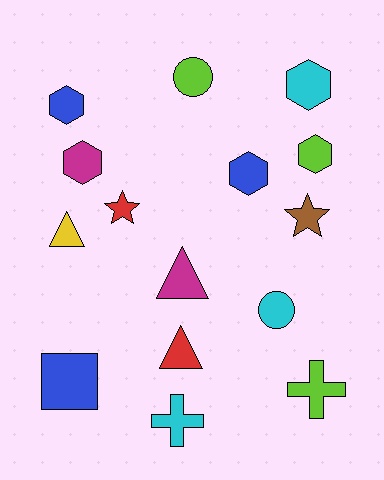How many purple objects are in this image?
There are no purple objects.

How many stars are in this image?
There are 2 stars.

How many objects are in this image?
There are 15 objects.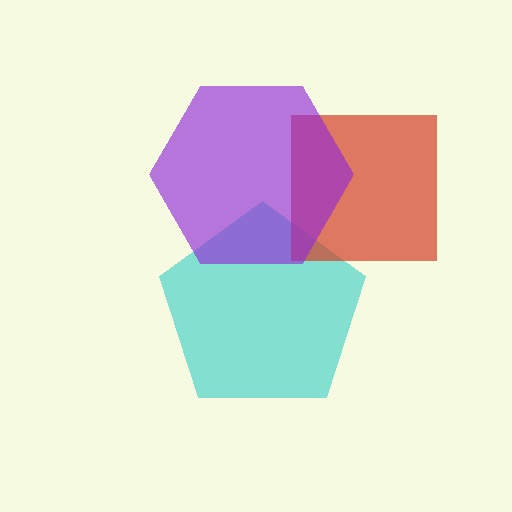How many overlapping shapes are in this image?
There are 3 overlapping shapes in the image.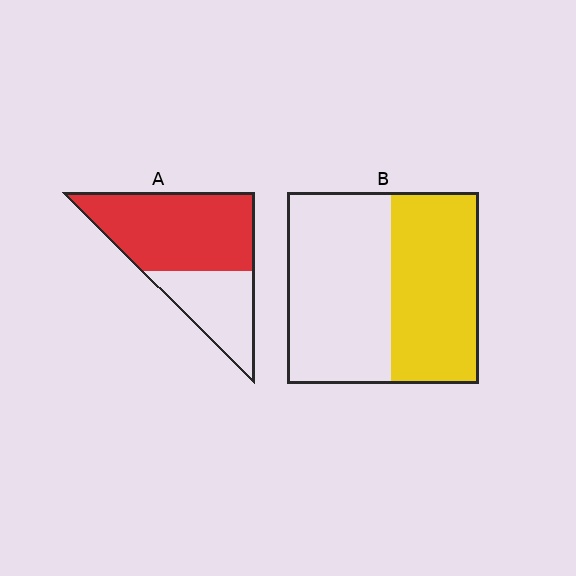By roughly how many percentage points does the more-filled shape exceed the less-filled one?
By roughly 20 percentage points (A over B).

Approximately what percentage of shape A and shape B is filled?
A is approximately 65% and B is approximately 45%.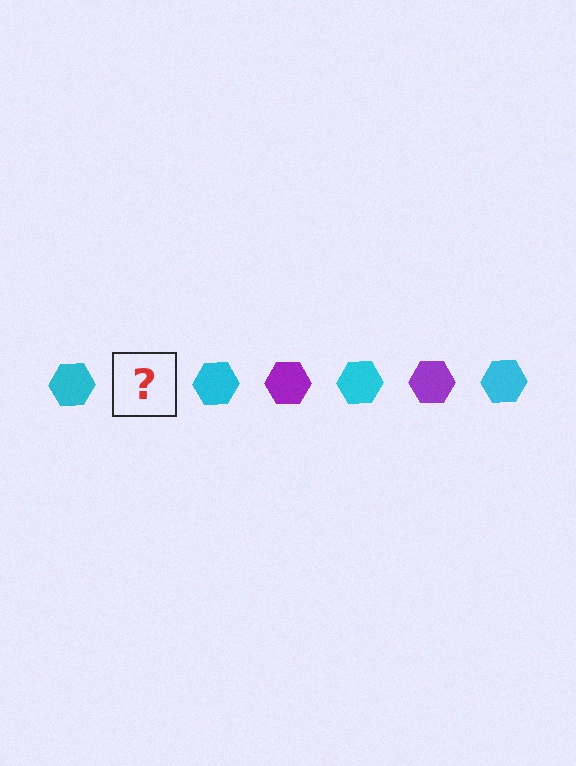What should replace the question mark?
The question mark should be replaced with a purple hexagon.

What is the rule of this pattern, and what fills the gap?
The rule is that the pattern cycles through cyan, purple hexagons. The gap should be filled with a purple hexagon.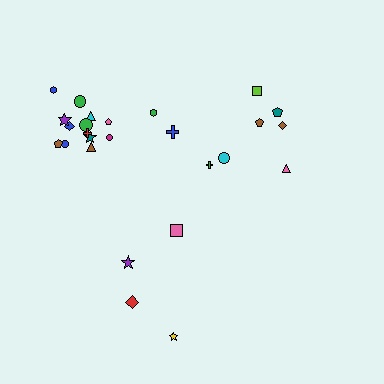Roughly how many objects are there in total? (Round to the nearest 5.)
Roughly 25 objects in total.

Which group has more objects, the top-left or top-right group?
The top-left group.